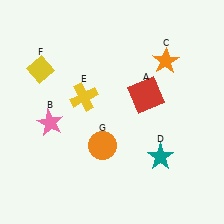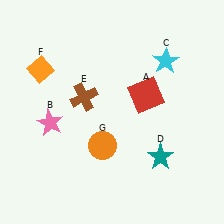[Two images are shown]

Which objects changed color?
C changed from orange to cyan. E changed from yellow to brown. F changed from yellow to orange.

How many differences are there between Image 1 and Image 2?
There are 3 differences between the two images.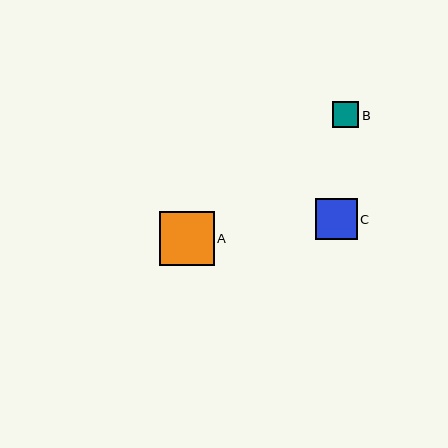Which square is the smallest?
Square B is the smallest with a size of approximately 26 pixels.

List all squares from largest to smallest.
From largest to smallest: A, C, B.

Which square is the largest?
Square A is the largest with a size of approximately 54 pixels.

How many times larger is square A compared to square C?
Square A is approximately 1.3 times the size of square C.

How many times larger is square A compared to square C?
Square A is approximately 1.3 times the size of square C.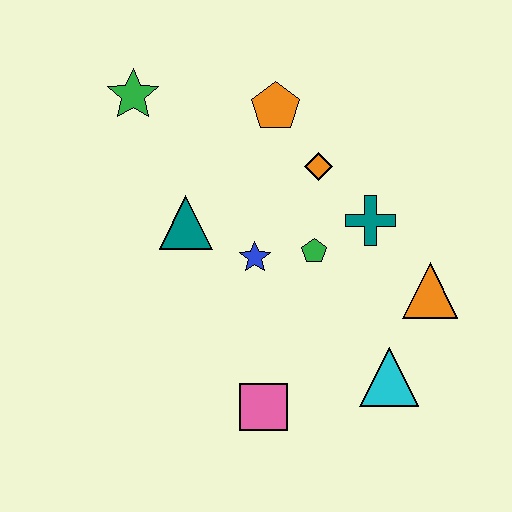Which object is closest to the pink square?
The cyan triangle is closest to the pink square.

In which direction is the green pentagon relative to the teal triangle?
The green pentagon is to the right of the teal triangle.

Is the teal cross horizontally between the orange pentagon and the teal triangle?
No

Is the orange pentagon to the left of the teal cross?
Yes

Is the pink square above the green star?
No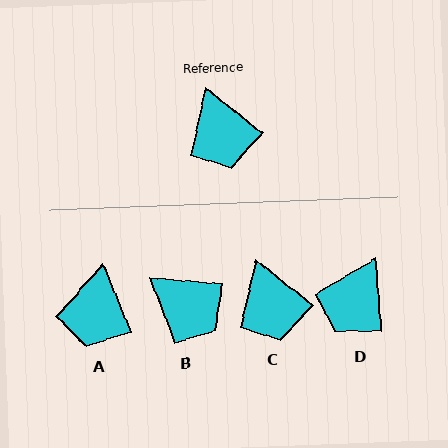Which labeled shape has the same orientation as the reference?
C.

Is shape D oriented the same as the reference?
No, it is off by about 47 degrees.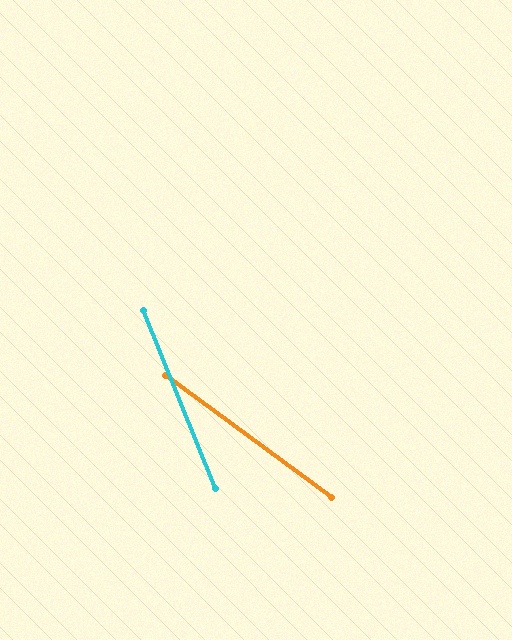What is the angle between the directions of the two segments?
Approximately 32 degrees.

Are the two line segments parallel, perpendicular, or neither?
Neither parallel nor perpendicular — they differ by about 32°.